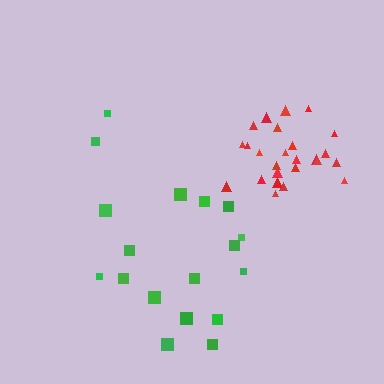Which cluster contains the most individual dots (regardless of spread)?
Red (25).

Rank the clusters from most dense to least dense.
red, green.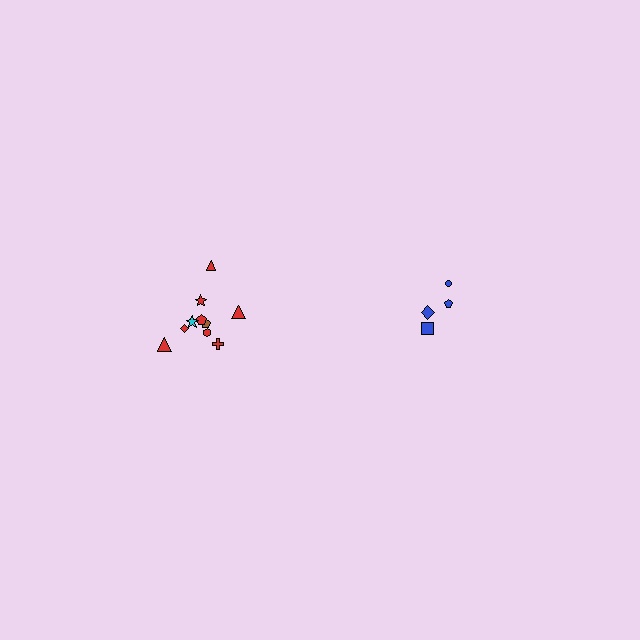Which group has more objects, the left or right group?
The left group.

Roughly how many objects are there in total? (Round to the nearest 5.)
Roughly 15 objects in total.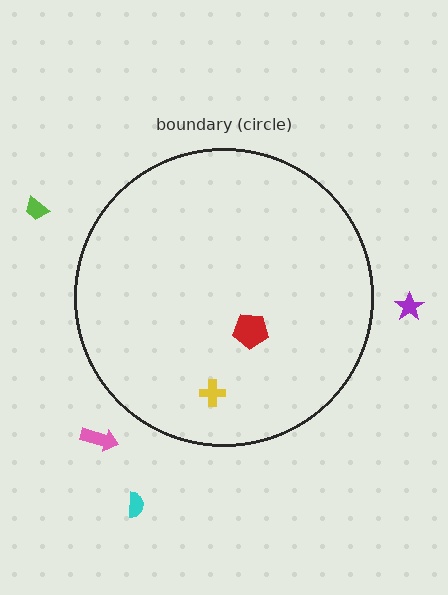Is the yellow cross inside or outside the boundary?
Inside.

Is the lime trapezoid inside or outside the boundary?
Outside.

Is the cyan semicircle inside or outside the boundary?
Outside.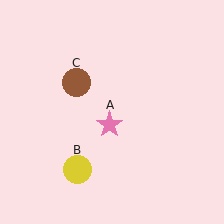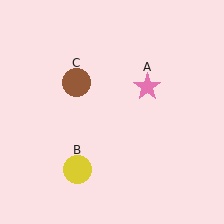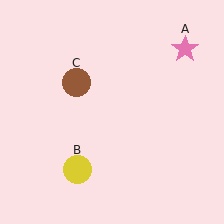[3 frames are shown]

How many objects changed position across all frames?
1 object changed position: pink star (object A).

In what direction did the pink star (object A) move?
The pink star (object A) moved up and to the right.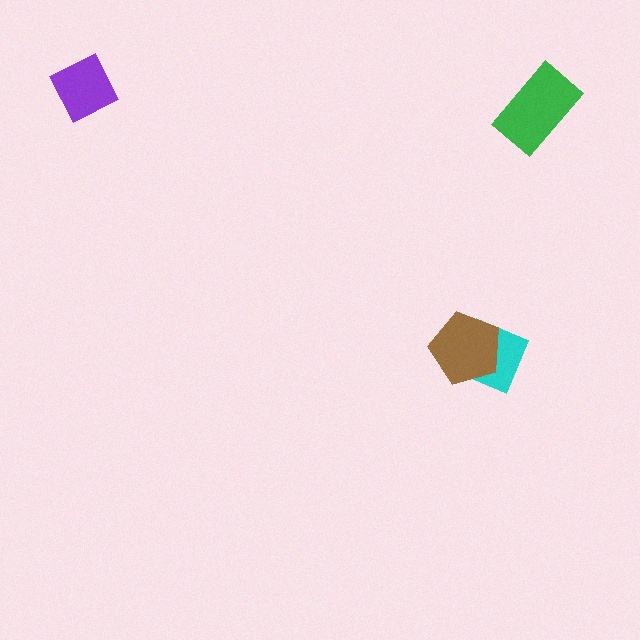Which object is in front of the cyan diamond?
The brown pentagon is in front of the cyan diamond.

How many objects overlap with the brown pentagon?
1 object overlaps with the brown pentagon.